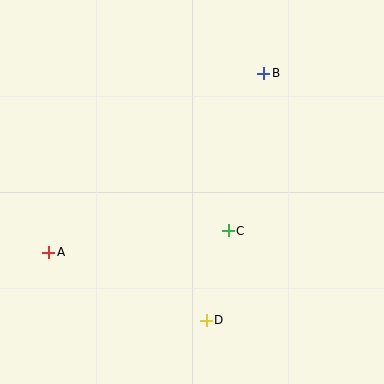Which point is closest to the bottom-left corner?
Point A is closest to the bottom-left corner.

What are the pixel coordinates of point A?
Point A is at (49, 252).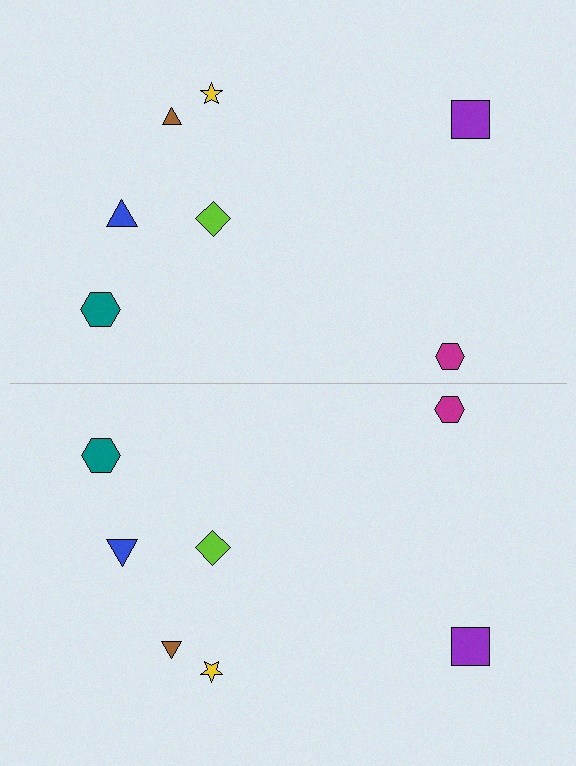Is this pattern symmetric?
Yes, this pattern has bilateral (reflection) symmetry.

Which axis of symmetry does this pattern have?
The pattern has a horizontal axis of symmetry running through the center of the image.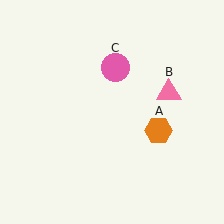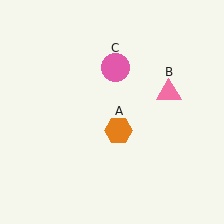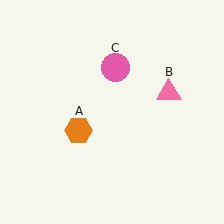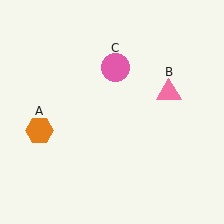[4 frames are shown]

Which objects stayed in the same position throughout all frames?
Pink triangle (object B) and pink circle (object C) remained stationary.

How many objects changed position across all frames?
1 object changed position: orange hexagon (object A).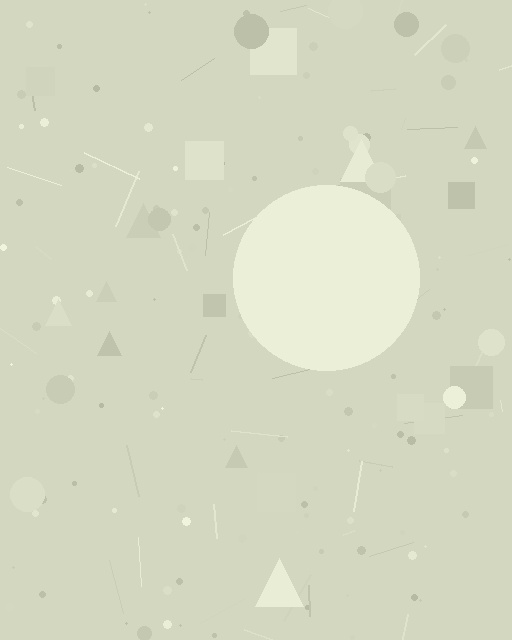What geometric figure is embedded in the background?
A circle is embedded in the background.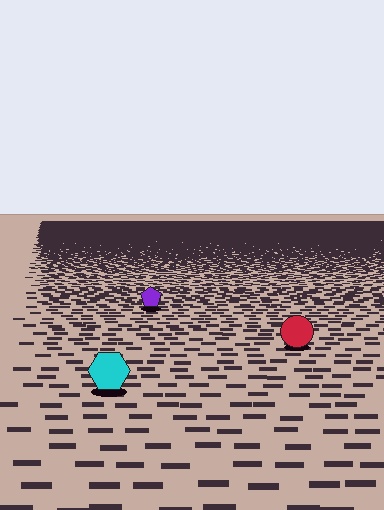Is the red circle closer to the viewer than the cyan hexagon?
No. The cyan hexagon is closer — you can tell from the texture gradient: the ground texture is coarser near it.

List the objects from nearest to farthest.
From nearest to farthest: the cyan hexagon, the red circle, the purple pentagon.